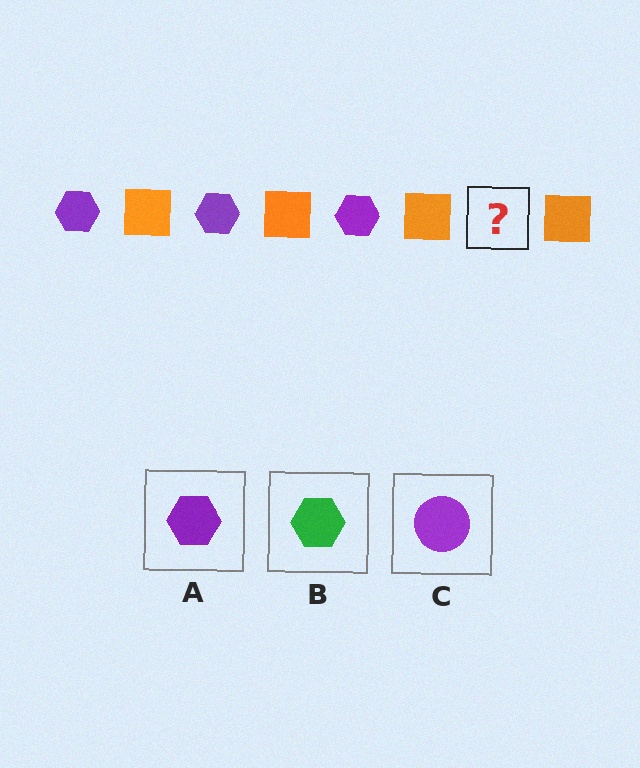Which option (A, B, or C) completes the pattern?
A.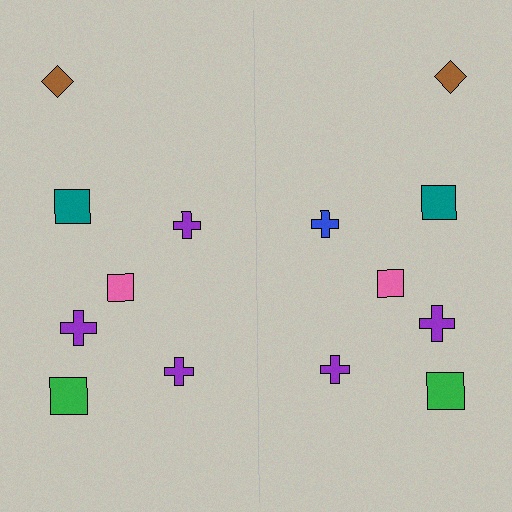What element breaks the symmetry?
The blue cross on the right side breaks the symmetry — its mirror counterpart is purple.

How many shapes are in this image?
There are 14 shapes in this image.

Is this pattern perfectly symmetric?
No, the pattern is not perfectly symmetric. The blue cross on the right side breaks the symmetry — its mirror counterpart is purple.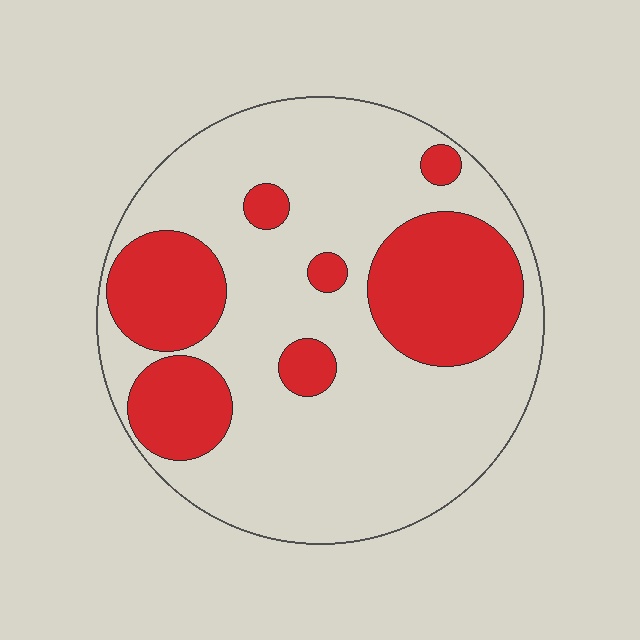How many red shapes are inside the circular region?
7.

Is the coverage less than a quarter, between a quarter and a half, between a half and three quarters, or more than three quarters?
Between a quarter and a half.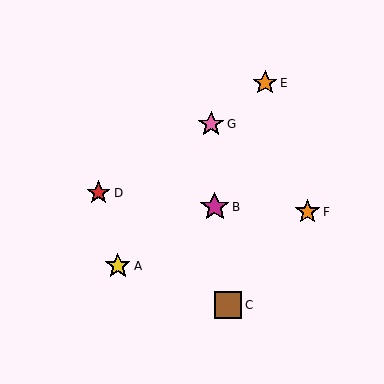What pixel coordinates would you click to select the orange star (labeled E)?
Click at (265, 83) to select the orange star E.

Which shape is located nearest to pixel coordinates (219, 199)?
The magenta star (labeled B) at (215, 207) is nearest to that location.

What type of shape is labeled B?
Shape B is a magenta star.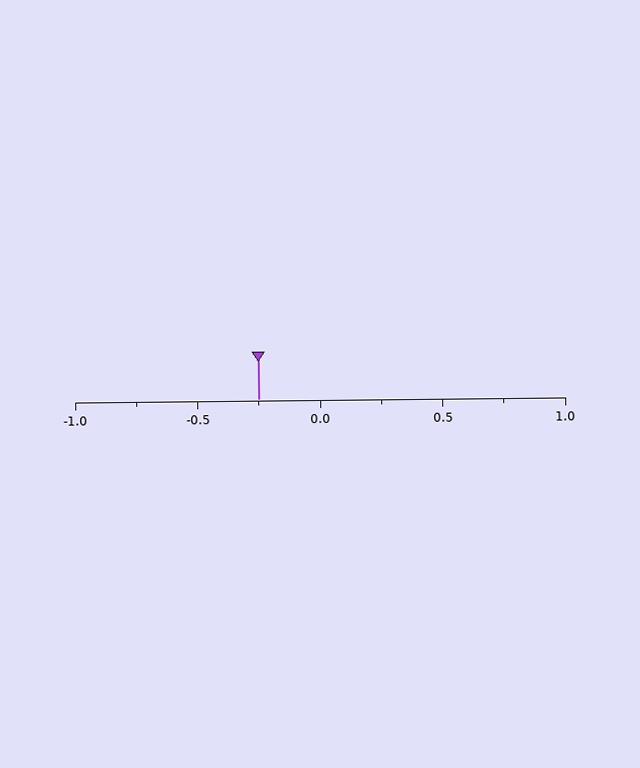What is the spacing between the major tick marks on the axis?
The major ticks are spaced 0.5 apart.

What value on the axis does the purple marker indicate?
The marker indicates approximately -0.25.